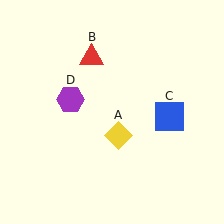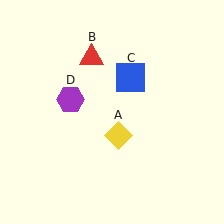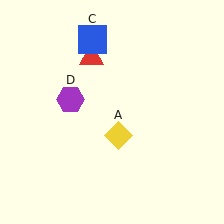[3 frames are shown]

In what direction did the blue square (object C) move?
The blue square (object C) moved up and to the left.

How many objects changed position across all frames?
1 object changed position: blue square (object C).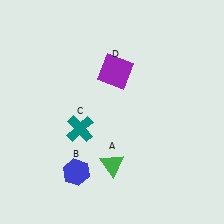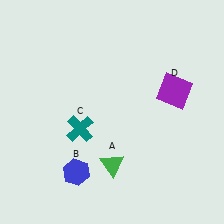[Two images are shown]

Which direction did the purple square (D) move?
The purple square (D) moved right.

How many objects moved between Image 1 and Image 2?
1 object moved between the two images.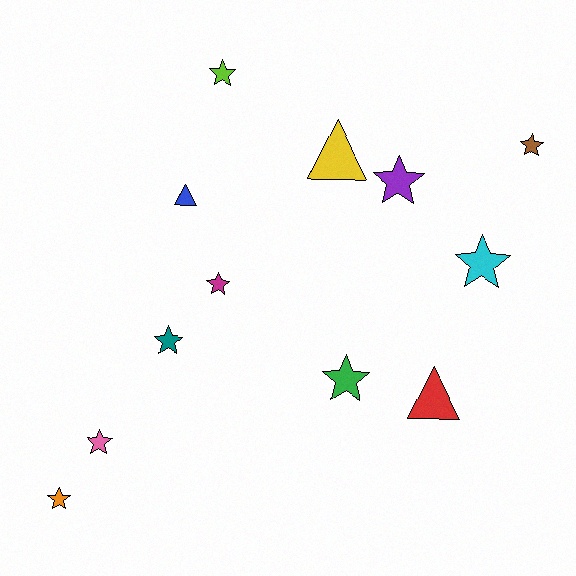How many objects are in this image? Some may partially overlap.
There are 12 objects.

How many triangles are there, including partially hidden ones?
There are 3 triangles.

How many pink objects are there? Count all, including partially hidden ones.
There is 1 pink object.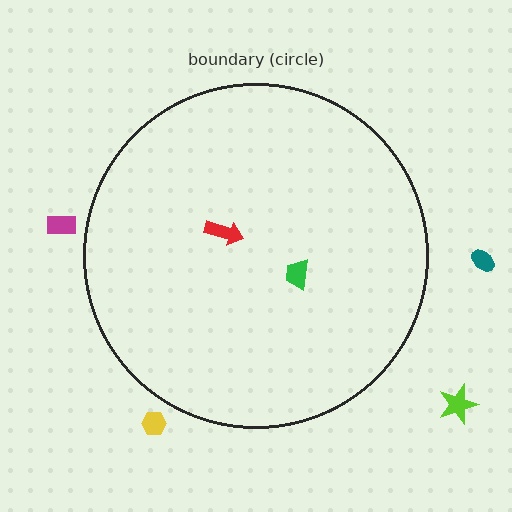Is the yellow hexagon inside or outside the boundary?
Outside.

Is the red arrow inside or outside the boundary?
Inside.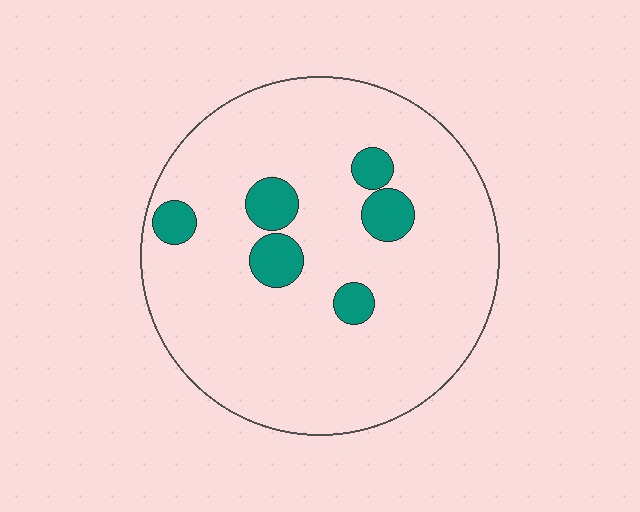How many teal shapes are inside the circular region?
6.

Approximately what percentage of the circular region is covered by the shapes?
Approximately 10%.